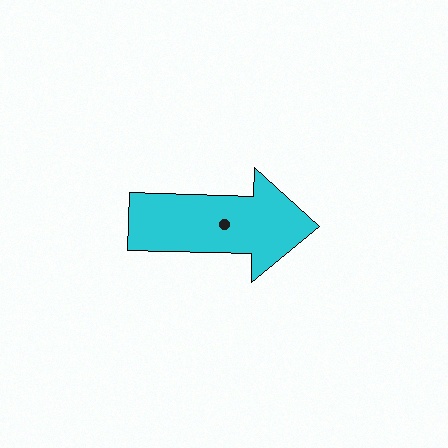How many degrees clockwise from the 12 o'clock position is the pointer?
Approximately 91 degrees.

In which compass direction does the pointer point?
East.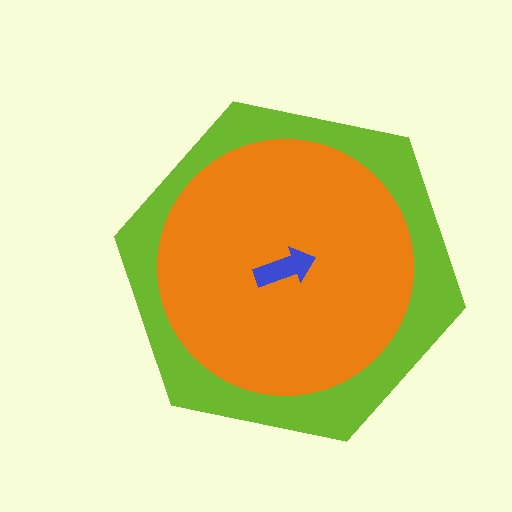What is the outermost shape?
The lime hexagon.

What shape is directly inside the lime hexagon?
The orange circle.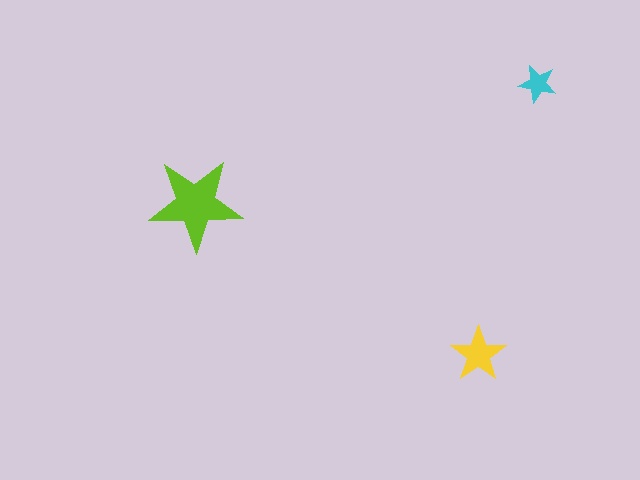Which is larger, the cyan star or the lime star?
The lime one.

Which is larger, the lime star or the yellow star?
The lime one.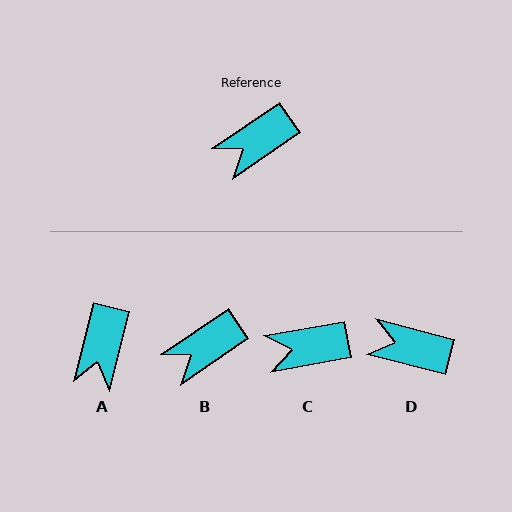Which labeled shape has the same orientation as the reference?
B.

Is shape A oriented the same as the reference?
No, it is off by about 41 degrees.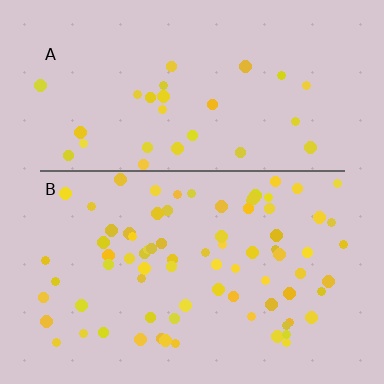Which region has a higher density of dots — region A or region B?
B (the bottom).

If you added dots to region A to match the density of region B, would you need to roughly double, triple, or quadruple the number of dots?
Approximately triple.